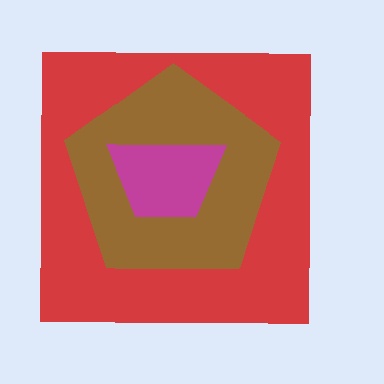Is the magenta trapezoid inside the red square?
Yes.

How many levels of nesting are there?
3.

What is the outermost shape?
The red square.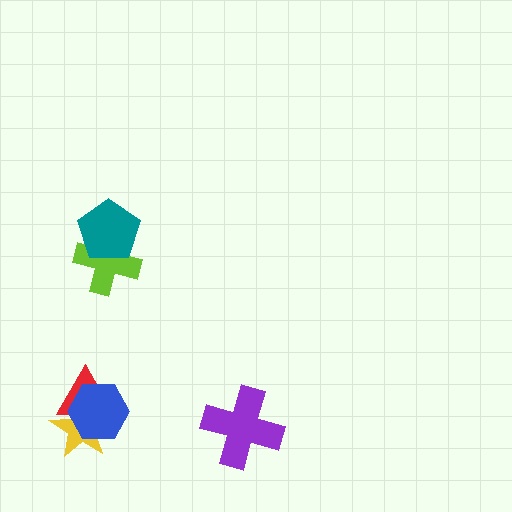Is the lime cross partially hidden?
Yes, it is partially covered by another shape.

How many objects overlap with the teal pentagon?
1 object overlaps with the teal pentagon.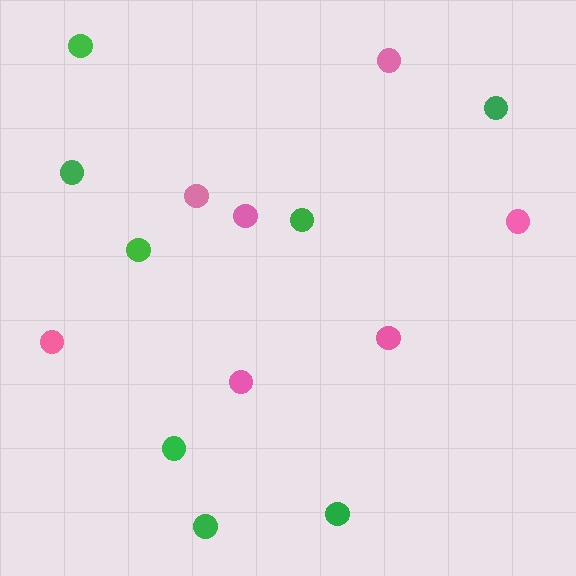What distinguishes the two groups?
There are 2 groups: one group of green circles (8) and one group of pink circles (7).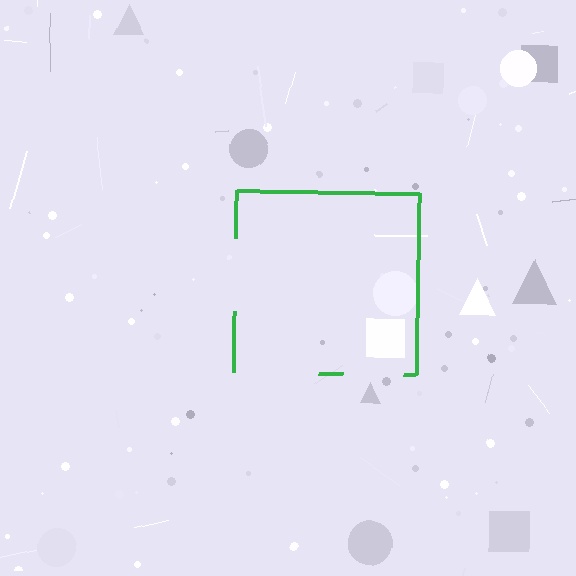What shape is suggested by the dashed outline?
The dashed outline suggests a square.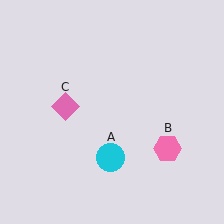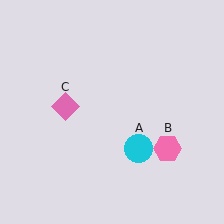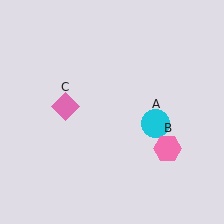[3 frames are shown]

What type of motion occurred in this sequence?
The cyan circle (object A) rotated counterclockwise around the center of the scene.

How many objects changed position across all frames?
1 object changed position: cyan circle (object A).